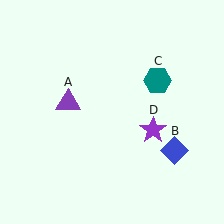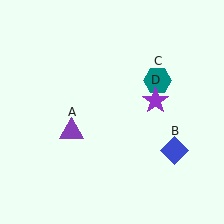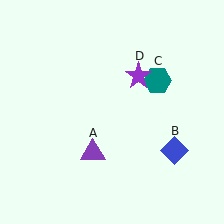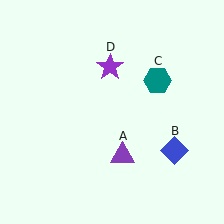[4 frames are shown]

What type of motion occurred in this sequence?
The purple triangle (object A), purple star (object D) rotated counterclockwise around the center of the scene.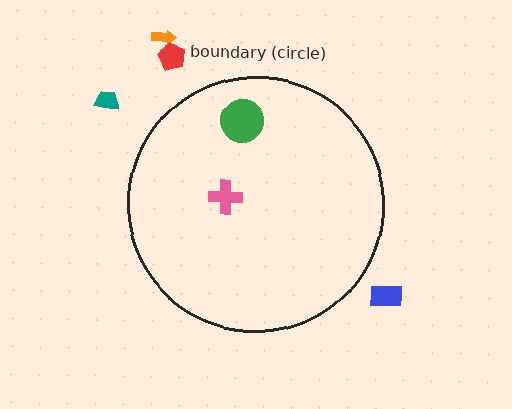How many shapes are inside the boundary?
2 inside, 4 outside.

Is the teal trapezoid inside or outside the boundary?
Outside.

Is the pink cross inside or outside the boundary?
Inside.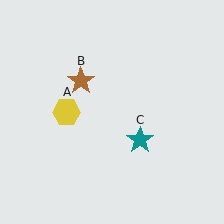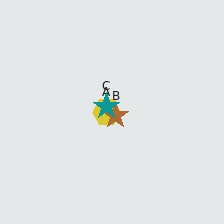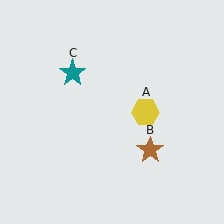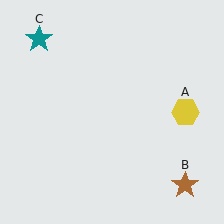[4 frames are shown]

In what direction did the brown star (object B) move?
The brown star (object B) moved down and to the right.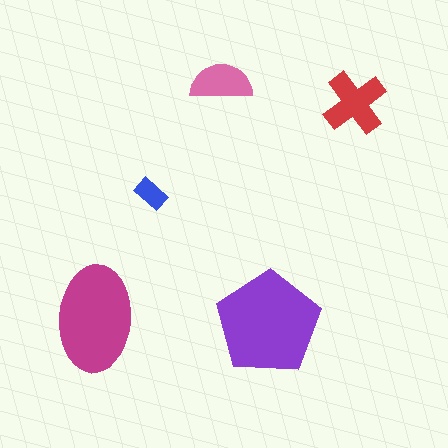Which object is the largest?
The purple pentagon.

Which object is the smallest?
The blue rectangle.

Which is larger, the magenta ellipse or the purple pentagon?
The purple pentagon.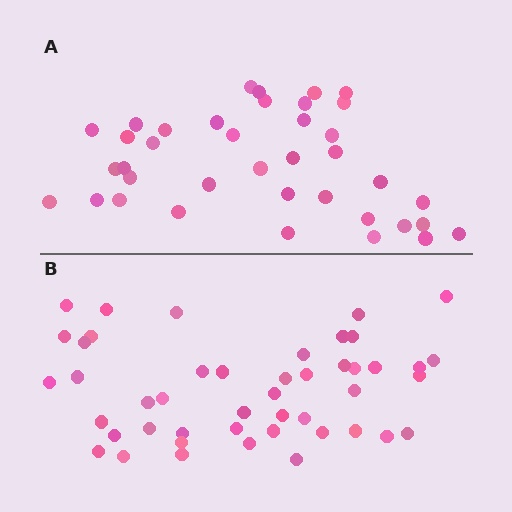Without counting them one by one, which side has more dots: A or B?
Region B (the bottom region) has more dots.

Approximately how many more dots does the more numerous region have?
Region B has roughly 8 or so more dots than region A.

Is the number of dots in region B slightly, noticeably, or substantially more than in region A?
Region B has only slightly more — the two regions are fairly close. The ratio is roughly 1.2 to 1.